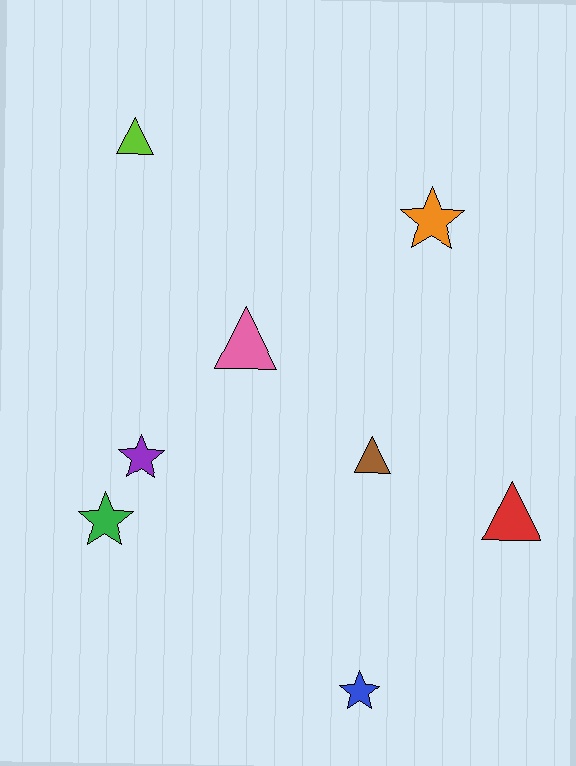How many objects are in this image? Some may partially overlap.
There are 8 objects.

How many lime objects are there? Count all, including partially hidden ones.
There is 1 lime object.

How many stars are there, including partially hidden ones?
There are 4 stars.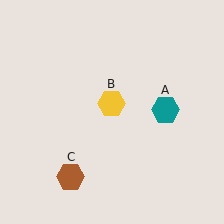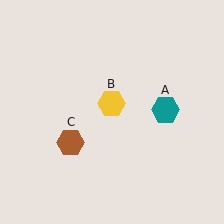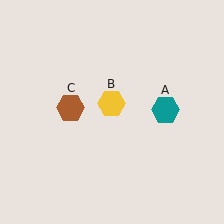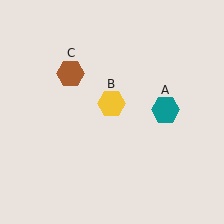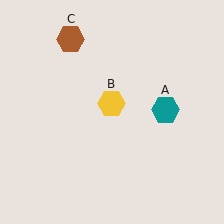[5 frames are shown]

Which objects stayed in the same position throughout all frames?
Teal hexagon (object A) and yellow hexagon (object B) remained stationary.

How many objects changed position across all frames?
1 object changed position: brown hexagon (object C).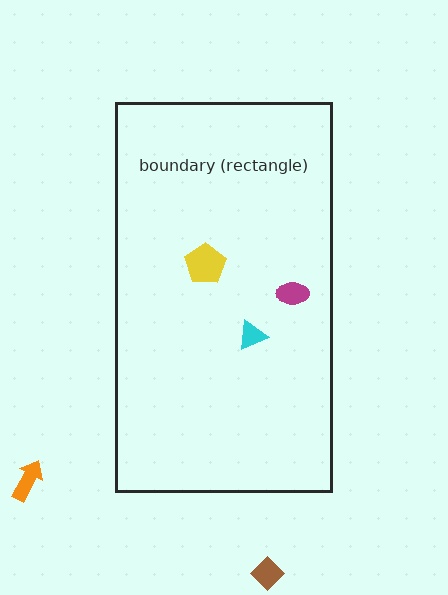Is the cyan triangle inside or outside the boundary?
Inside.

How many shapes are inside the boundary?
3 inside, 2 outside.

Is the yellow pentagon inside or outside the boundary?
Inside.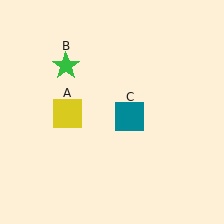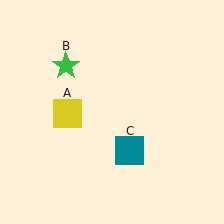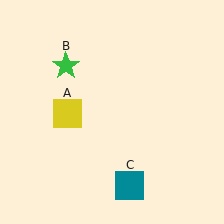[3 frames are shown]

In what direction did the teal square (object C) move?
The teal square (object C) moved down.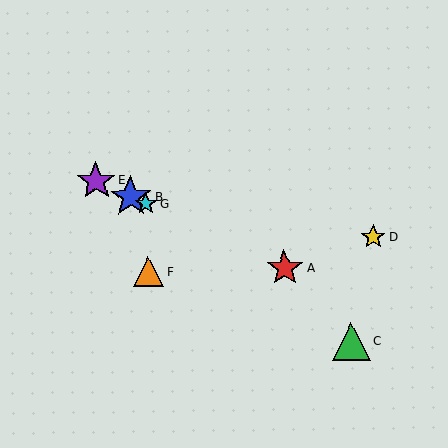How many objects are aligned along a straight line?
4 objects (A, B, E, G) are aligned along a straight line.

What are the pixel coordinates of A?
Object A is at (285, 268).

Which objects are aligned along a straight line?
Objects A, B, E, G are aligned along a straight line.